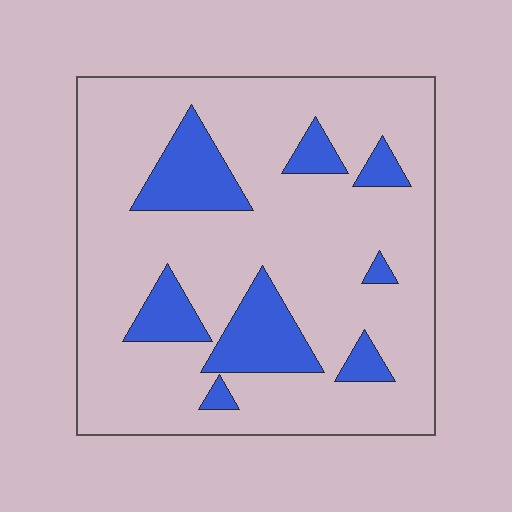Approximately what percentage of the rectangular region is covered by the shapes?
Approximately 20%.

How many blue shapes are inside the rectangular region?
8.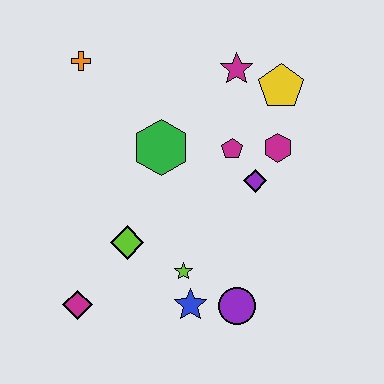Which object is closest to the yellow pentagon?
The magenta star is closest to the yellow pentagon.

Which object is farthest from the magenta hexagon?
The magenta diamond is farthest from the magenta hexagon.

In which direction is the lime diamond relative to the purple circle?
The lime diamond is to the left of the purple circle.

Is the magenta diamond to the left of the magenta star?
Yes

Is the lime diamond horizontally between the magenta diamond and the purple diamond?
Yes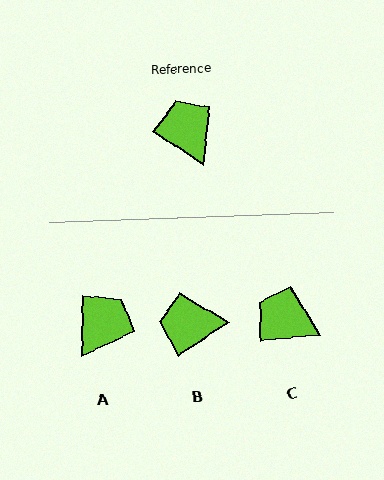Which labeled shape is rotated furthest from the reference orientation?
B, about 66 degrees away.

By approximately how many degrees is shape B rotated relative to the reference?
Approximately 66 degrees counter-clockwise.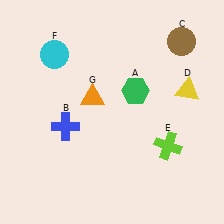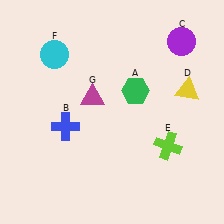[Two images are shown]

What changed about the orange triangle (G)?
In Image 1, G is orange. In Image 2, it changed to magenta.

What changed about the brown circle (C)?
In Image 1, C is brown. In Image 2, it changed to purple.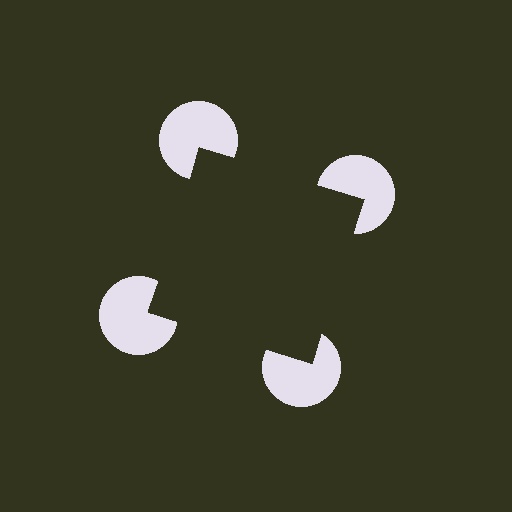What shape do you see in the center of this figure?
An illusory square — its edges are inferred from the aligned wedge cuts in the pac-man discs, not physically drawn.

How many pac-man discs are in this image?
There are 4 — one at each vertex of the illusory square.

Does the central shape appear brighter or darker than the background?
It typically appears slightly darker than the background, even though no actual brightness change is drawn.